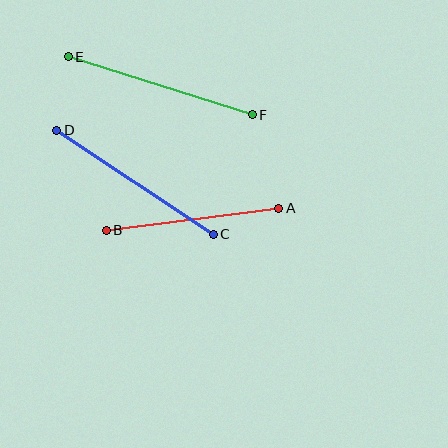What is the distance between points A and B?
The distance is approximately 174 pixels.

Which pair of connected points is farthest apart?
Points E and F are farthest apart.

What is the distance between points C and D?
The distance is approximately 188 pixels.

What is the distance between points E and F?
The distance is approximately 193 pixels.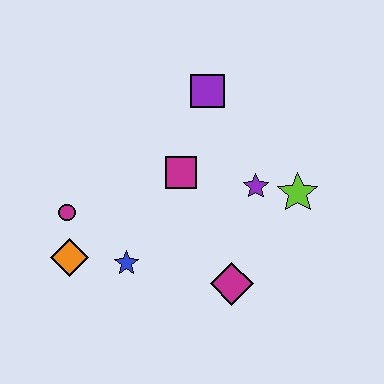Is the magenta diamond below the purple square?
Yes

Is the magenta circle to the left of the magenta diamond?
Yes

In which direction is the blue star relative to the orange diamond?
The blue star is to the right of the orange diamond.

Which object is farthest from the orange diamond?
The lime star is farthest from the orange diamond.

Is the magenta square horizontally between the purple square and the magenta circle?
Yes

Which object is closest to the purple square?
The magenta square is closest to the purple square.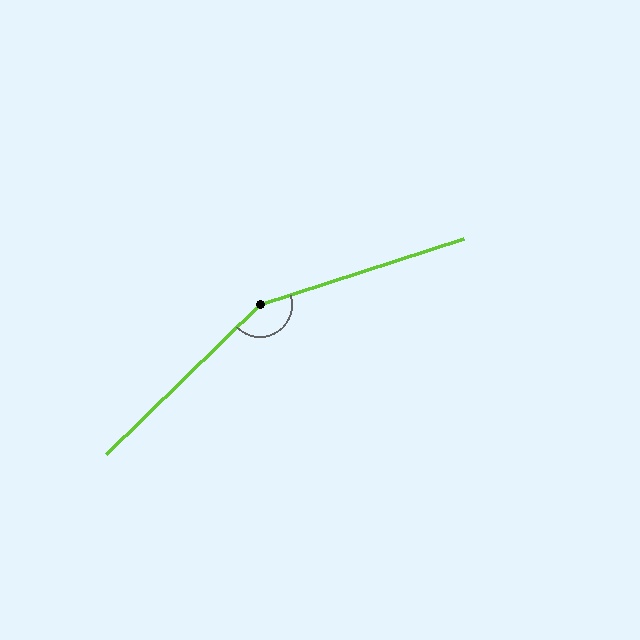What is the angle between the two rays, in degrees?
Approximately 154 degrees.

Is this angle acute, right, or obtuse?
It is obtuse.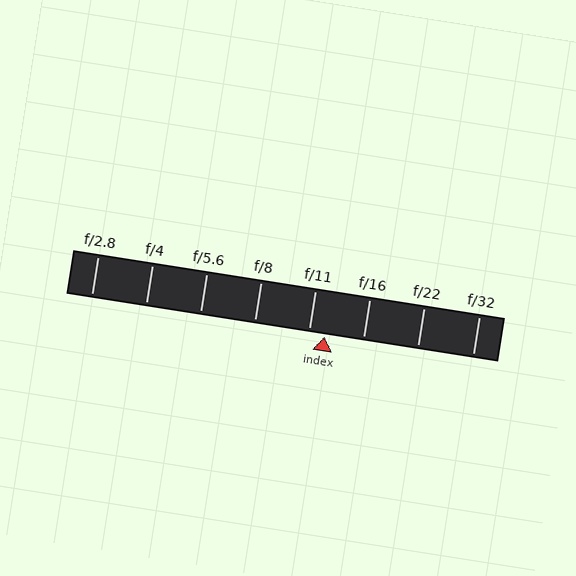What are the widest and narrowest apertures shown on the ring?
The widest aperture shown is f/2.8 and the narrowest is f/32.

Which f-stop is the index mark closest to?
The index mark is closest to f/11.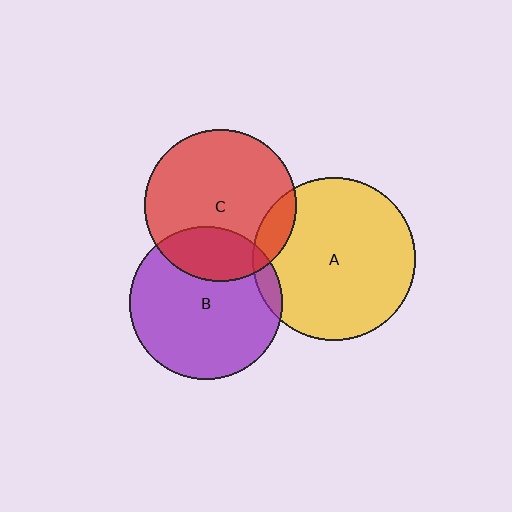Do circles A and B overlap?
Yes.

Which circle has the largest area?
Circle A (yellow).